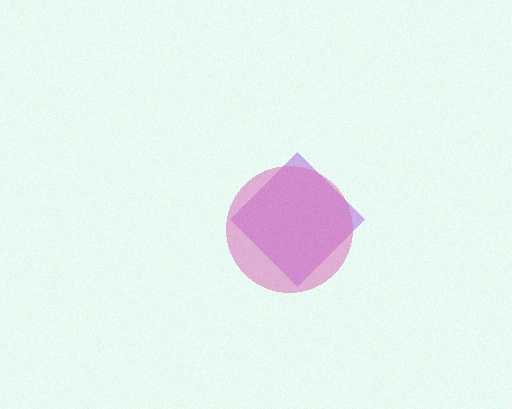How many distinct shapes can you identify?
There are 2 distinct shapes: a purple diamond, a pink circle.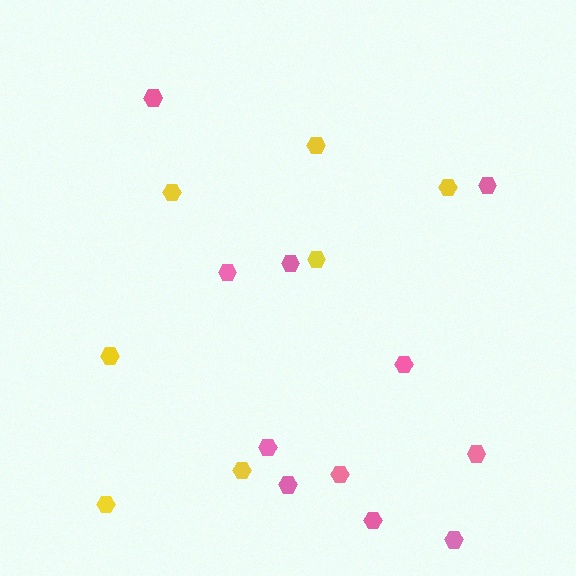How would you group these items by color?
There are 2 groups: one group of yellow hexagons (7) and one group of pink hexagons (11).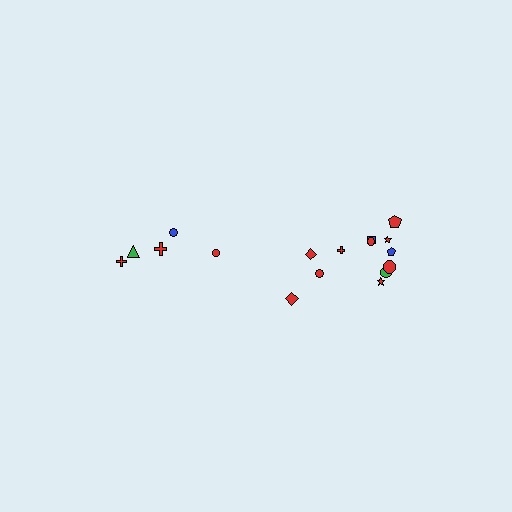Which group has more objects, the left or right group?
The right group.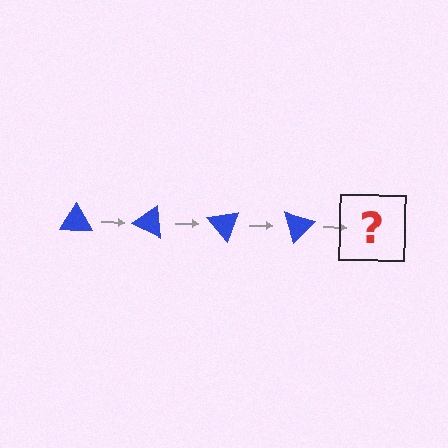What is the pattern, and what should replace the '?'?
The pattern is that the triangle rotates 25 degrees each step. The '?' should be a blue triangle rotated 100 degrees.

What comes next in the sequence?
The next element should be a blue triangle rotated 100 degrees.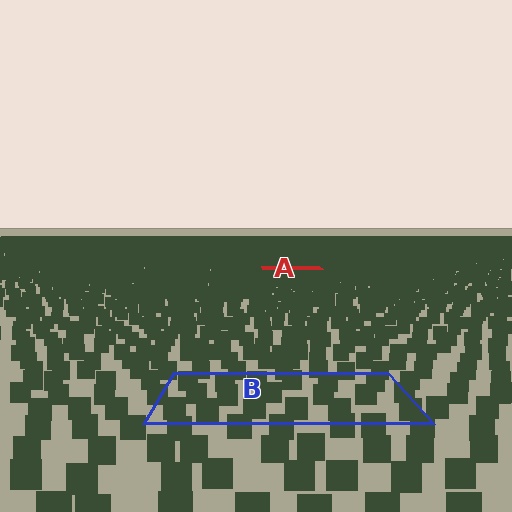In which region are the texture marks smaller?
The texture marks are smaller in region A, because it is farther away.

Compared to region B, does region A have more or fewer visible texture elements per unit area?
Region A has more texture elements per unit area — they are packed more densely because it is farther away.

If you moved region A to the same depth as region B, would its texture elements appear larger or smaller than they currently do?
They would appear larger. At a closer depth, the same texture elements are projected at a bigger on-screen size.